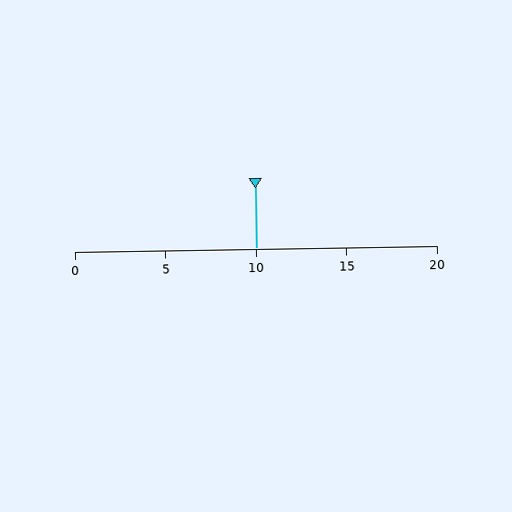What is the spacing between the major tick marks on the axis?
The major ticks are spaced 5 apart.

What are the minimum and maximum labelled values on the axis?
The axis runs from 0 to 20.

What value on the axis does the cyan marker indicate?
The marker indicates approximately 10.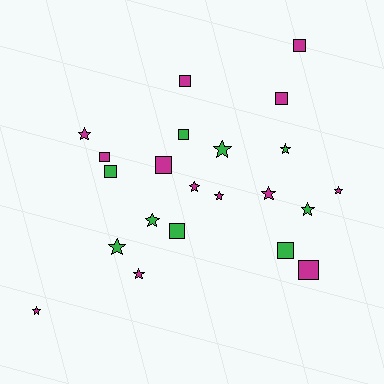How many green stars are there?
There are 5 green stars.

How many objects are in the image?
There are 22 objects.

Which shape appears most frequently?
Star, with 12 objects.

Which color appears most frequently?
Magenta, with 13 objects.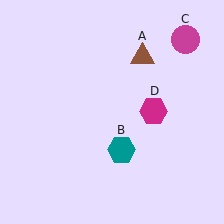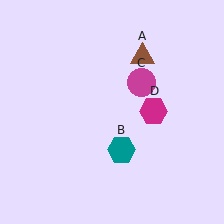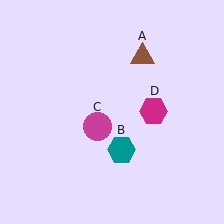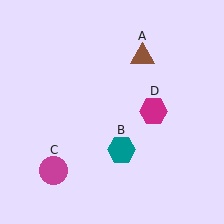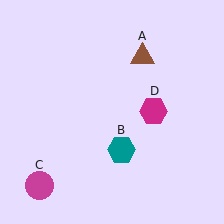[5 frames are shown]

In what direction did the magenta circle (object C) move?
The magenta circle (object C) moved down and to the left.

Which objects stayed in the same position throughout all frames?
Brown triangle (object A) and teal hexagon (object B) and magenta hexagon (object D) remained stationary.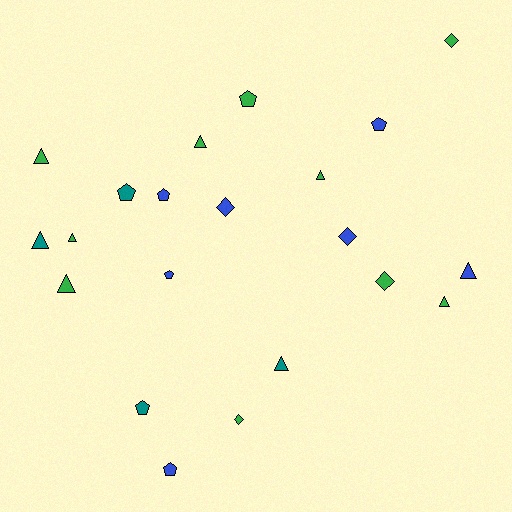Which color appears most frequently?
Green, with 10 objects.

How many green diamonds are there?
There are 3 green diamonds.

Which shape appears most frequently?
Triangle, with 9 objects.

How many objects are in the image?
There are 21 objects.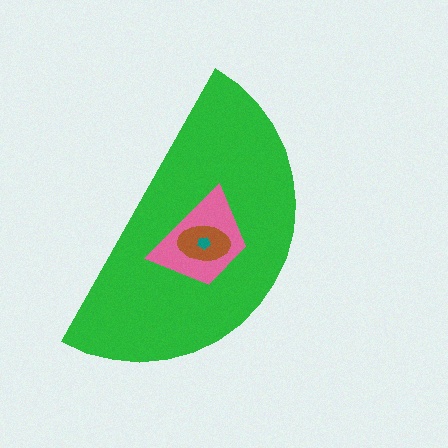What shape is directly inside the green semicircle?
The pink trapezoid.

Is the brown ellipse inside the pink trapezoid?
Yes.